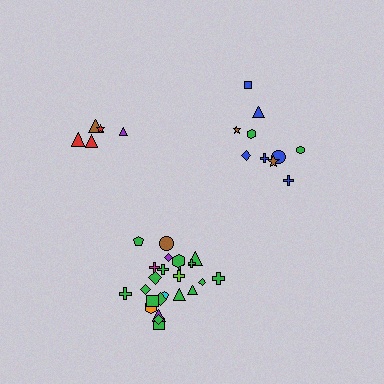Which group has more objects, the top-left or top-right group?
The top-right group.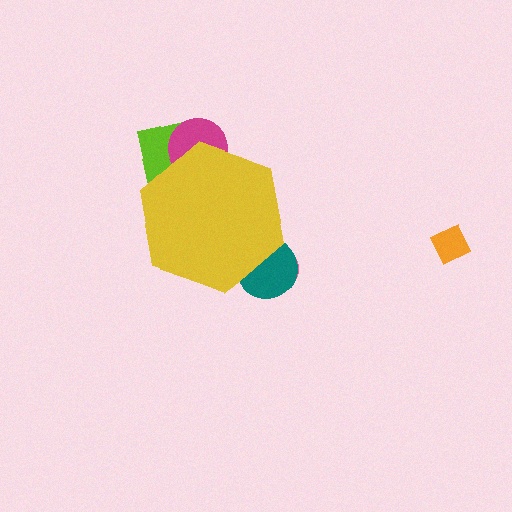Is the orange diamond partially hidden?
No, the orange diamond is fully visible.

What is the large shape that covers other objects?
A yellow hexagon.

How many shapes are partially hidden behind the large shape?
4 shapes are partially hidden.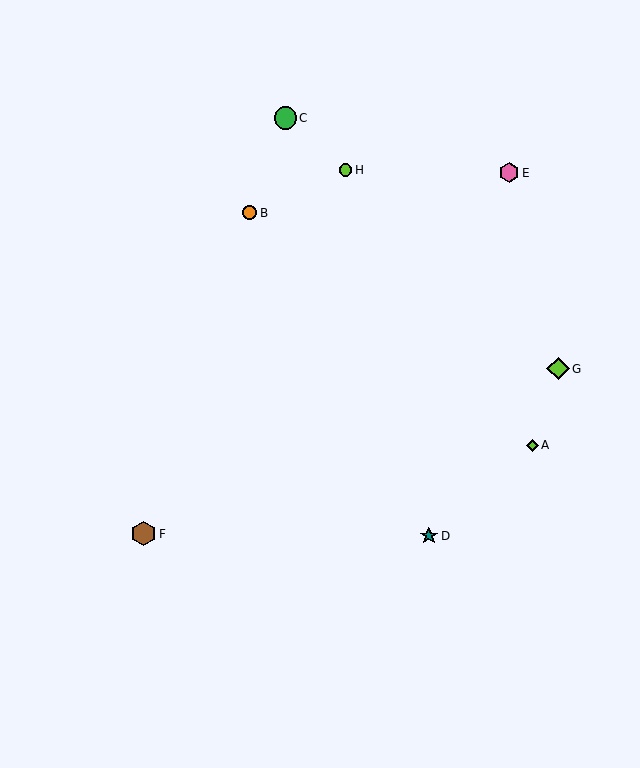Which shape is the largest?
The brown hexagon (labeled F) is the largest.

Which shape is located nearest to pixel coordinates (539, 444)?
The lime diamond (labeled A) at (532, 445) is nearest to that location.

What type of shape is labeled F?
Shape F is a brown hexagon.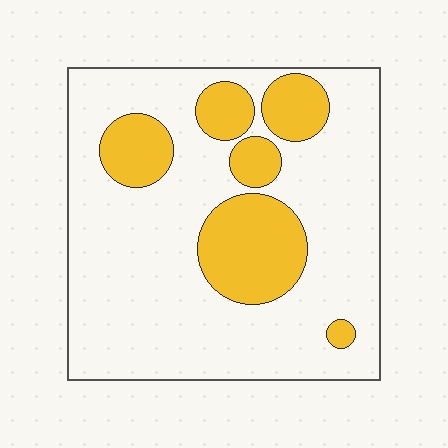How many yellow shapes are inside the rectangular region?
6.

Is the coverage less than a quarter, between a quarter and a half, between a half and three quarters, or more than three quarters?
Less than a quarter.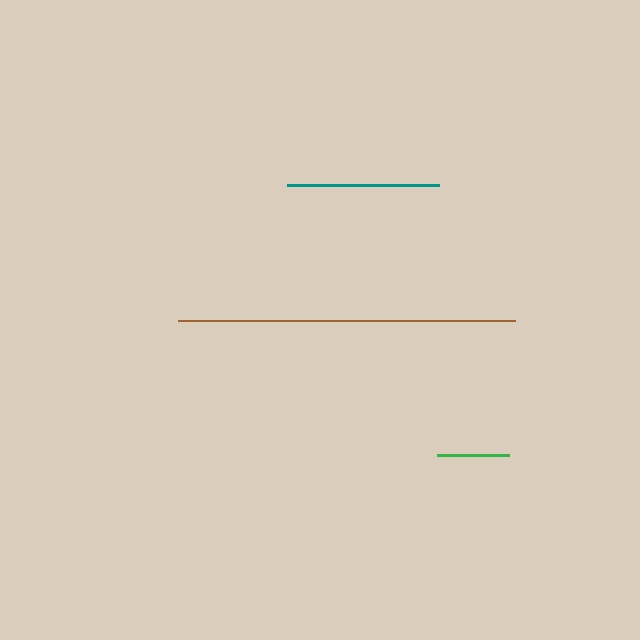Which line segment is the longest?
The brown line is the longest at approximately 338 pixels.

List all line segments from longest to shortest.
From longest to shortest: brown, teal, green.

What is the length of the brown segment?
The brown segment is approximately 338 pixels long.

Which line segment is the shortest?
The green line is the shortest at approximately 72 pixels.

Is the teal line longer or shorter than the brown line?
The brown line is longer than the teal line.